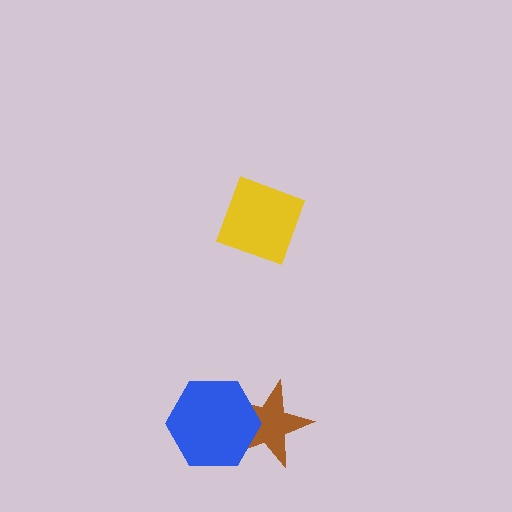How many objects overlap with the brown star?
1 object overlaps with the brown star.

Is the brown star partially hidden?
Yes, it is partially covered by another shape.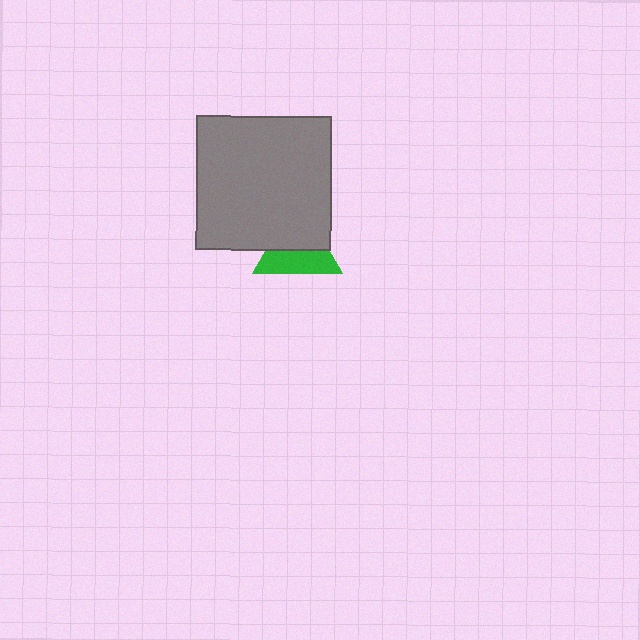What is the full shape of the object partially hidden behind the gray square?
The partially hidden object is a green triangle.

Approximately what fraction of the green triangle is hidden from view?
Roughly 52% of the green triangle is hidden behind the gray square.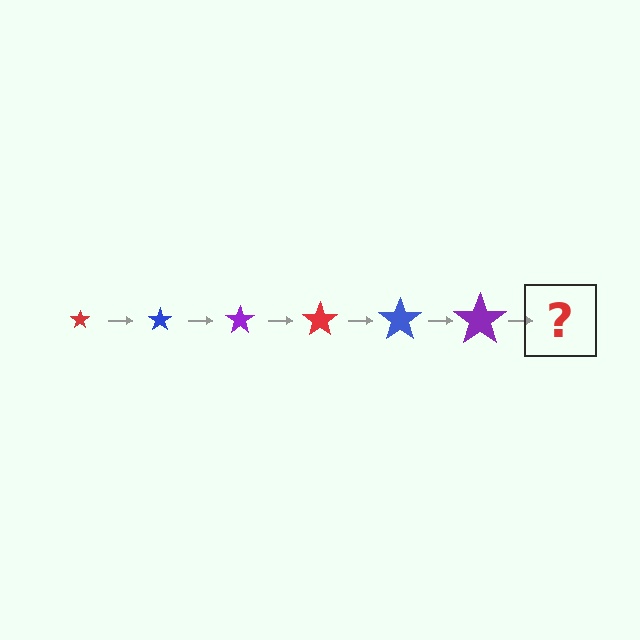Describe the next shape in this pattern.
It should be a red star, larger than the previous one.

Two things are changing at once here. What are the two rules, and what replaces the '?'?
The two rules are that the star grows larger each step and the color cycles through red, blue, and purple. The '?' should be a red star, larger than the previous one.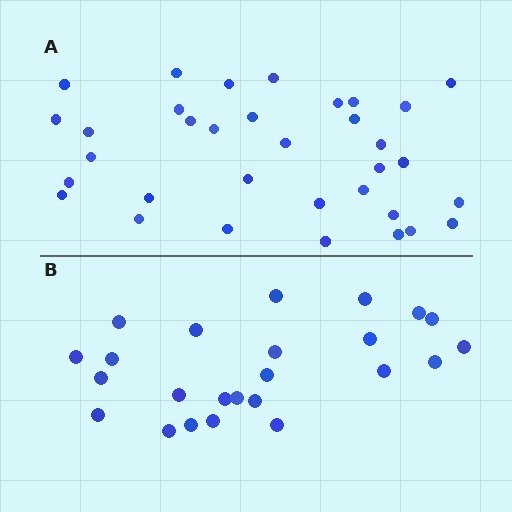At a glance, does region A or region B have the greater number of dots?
Region A (the top region) has more dots.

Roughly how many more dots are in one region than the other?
Region A has roughly 10 or so more dots than region B.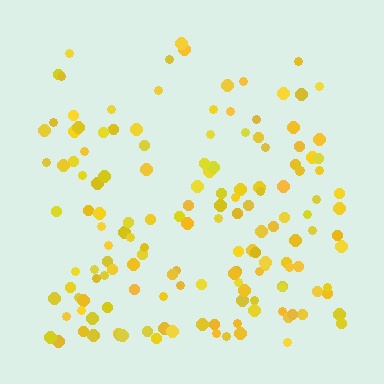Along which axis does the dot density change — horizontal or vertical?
Vertical.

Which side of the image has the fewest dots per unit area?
The top.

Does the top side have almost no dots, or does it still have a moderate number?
Still a moderate number, just noticeably fewer than the bottom.